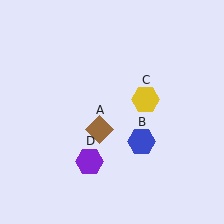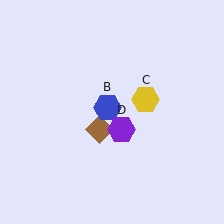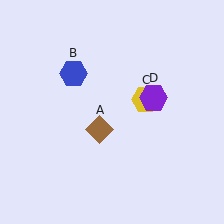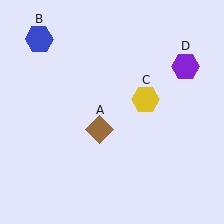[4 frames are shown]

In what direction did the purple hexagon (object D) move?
The purple hexagon (object D) moved up and to the right.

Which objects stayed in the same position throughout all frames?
Brown diamond (object A) and yellow hexagon (object C) remained stationary.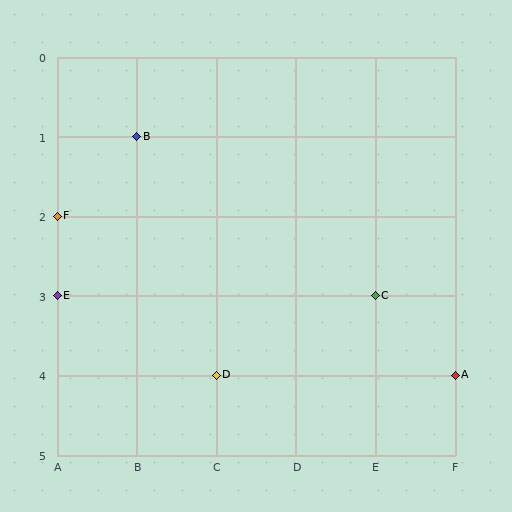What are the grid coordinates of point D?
Point D is at grid coordinates (C, 4).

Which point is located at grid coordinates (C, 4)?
Point D is at (C, 4).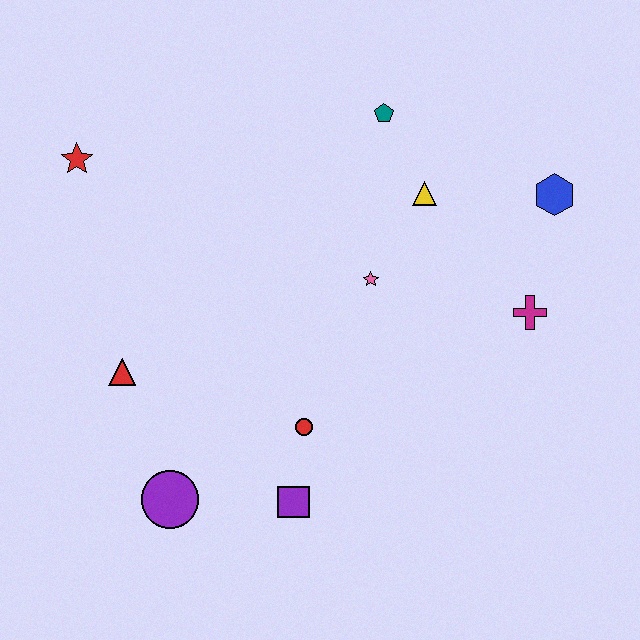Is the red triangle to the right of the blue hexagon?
No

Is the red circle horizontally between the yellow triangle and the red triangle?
Yes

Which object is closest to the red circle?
The purple square is closest to the red circle.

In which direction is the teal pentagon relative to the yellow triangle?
The teal pentagon is above the yellow triangle.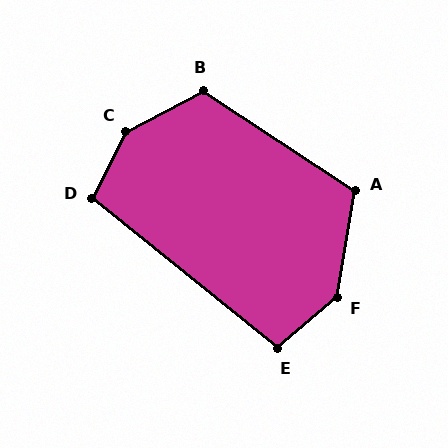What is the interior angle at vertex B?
Approximately 119 degrees (obtuse).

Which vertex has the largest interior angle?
C, at approximately 145 degrees.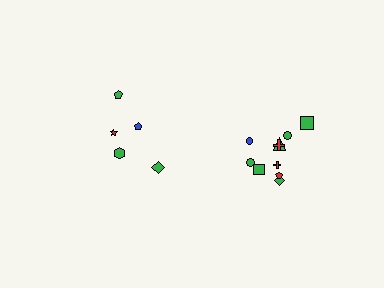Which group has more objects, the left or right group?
The right group.